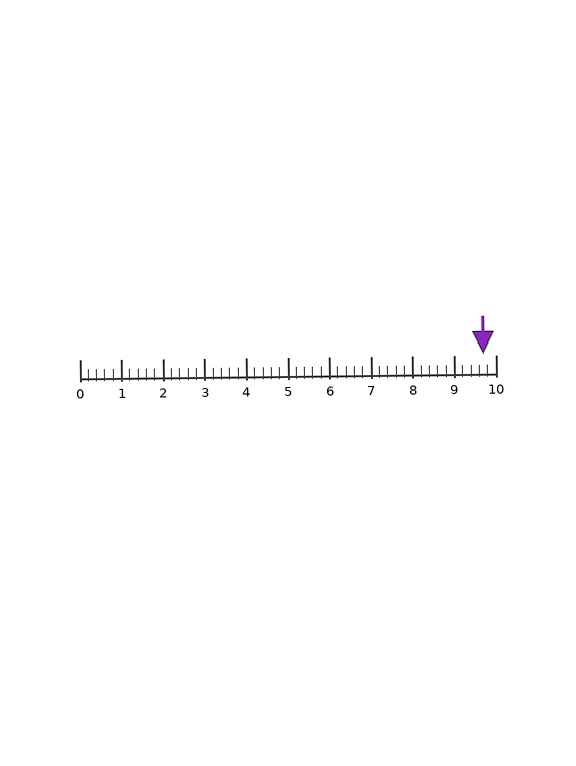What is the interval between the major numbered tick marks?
The major tick marks are spaced 1 units apart.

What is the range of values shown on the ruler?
The ruler shows values from 0 to 10.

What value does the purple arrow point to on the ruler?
The purple arrow points to approximately 9.7.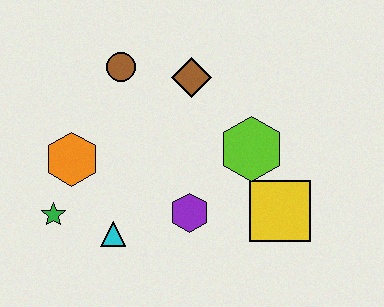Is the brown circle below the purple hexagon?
No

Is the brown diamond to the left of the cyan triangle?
No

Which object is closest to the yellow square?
The lime hexagon is closest to the yellow square.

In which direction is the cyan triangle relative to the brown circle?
The cyan triangle is below the brown circle.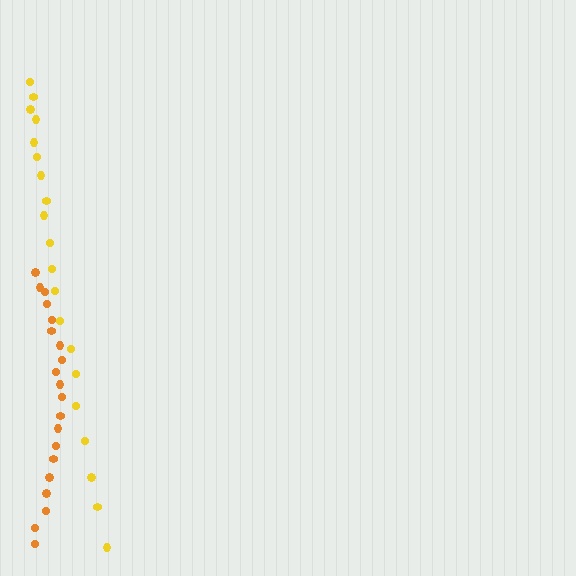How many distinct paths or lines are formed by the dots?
There are 2 distinct paths.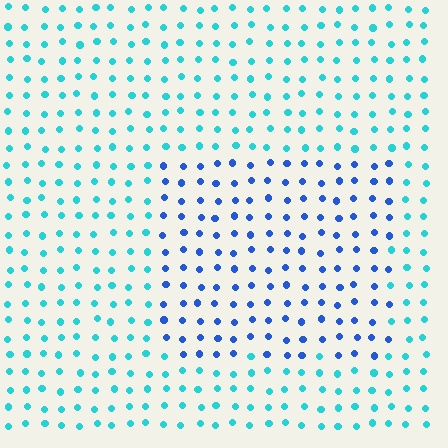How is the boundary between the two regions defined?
The boundary is defined purely by a slight shift in hue (about 42 degrees). Spacing, size, and orientation are identical on both sides.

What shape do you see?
I see a rectangle.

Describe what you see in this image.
The image is filled with small cyan elements in a uniform arrangement. A rectangle-shaped region is visible where the elements are tinted to a slightly different hue, forming a subtle color boundary.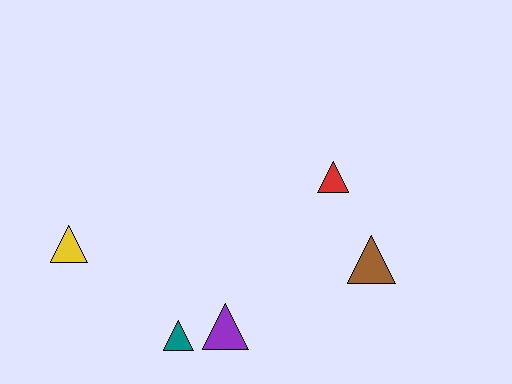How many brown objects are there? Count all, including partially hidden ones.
There is 1 brown object.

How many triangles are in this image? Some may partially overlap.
There are 5 triangles.